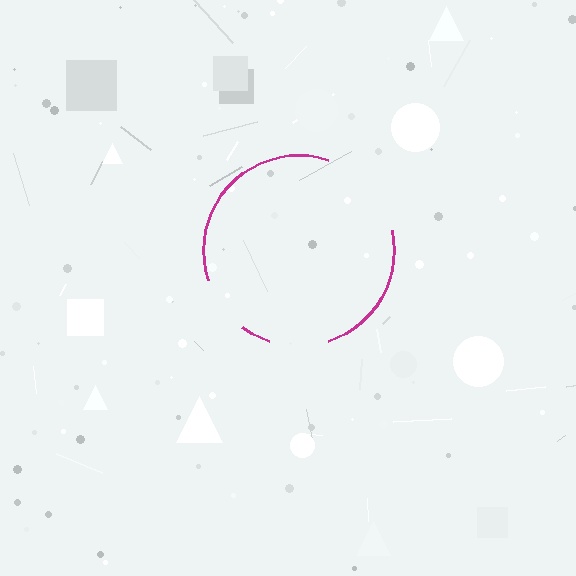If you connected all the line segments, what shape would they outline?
They would outline a circle.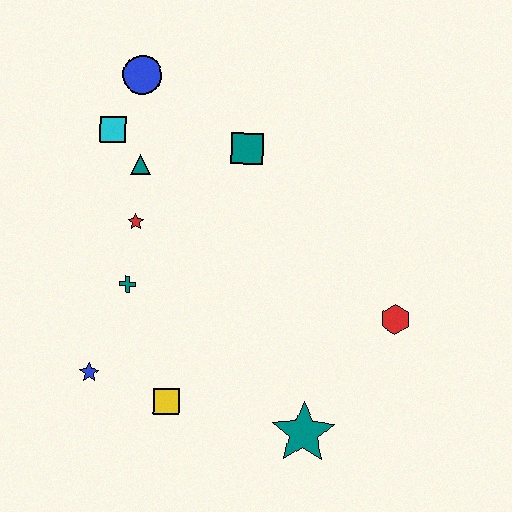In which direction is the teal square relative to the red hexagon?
The teal square is above the red hexagon.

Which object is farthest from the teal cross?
The red hexagon is farthest from the teal cross.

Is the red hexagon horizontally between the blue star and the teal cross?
No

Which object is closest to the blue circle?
The cyan square is closest to the blue circle.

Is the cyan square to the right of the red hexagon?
No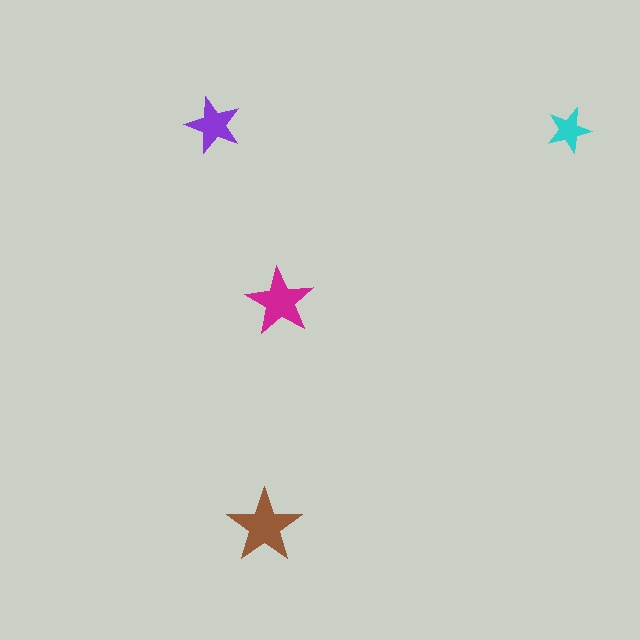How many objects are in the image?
There are 4 objects in the image.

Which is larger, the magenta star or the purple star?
The magenta one.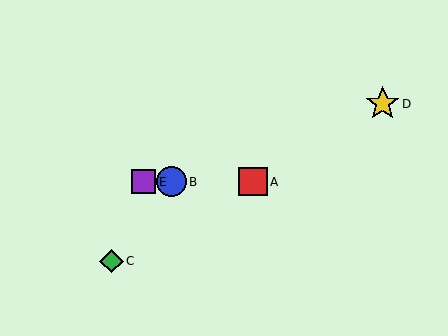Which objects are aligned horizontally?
Objects A, B, E are aligned horizontally.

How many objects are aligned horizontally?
3 objects (A, B, E) are aligned horizontally.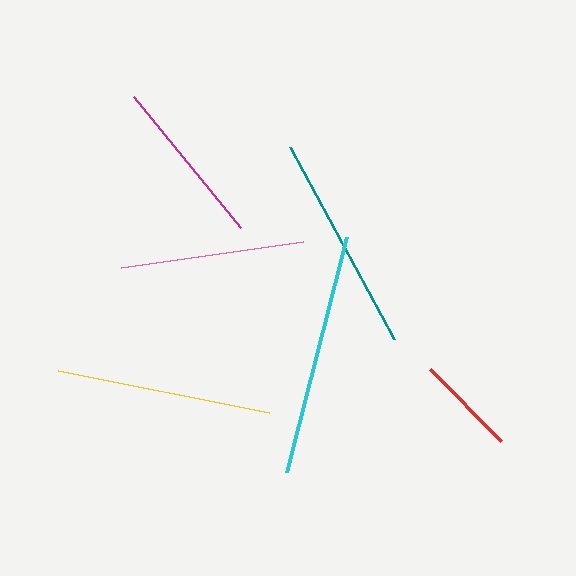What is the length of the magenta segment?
The magenta segment is approximately 169 pixels long.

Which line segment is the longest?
The cyan line is the longest at approximately 243 pixels.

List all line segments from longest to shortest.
From longest to shortest: cyan, teal, yellow, pink, magenta, red.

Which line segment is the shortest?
The red line is the shortest at approximately 101 pixels.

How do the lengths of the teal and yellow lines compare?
The teal and yellow lines are approximately the same length.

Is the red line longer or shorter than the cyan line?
The cyan line is longer than the red line.